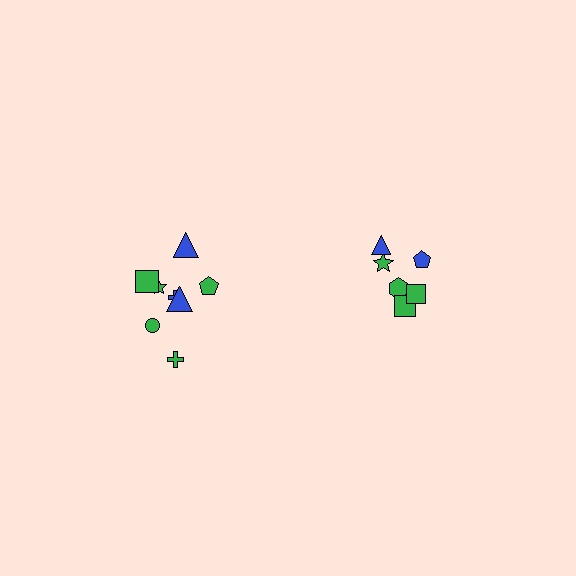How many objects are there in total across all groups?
There are 14 objects.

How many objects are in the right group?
There are 6 objects.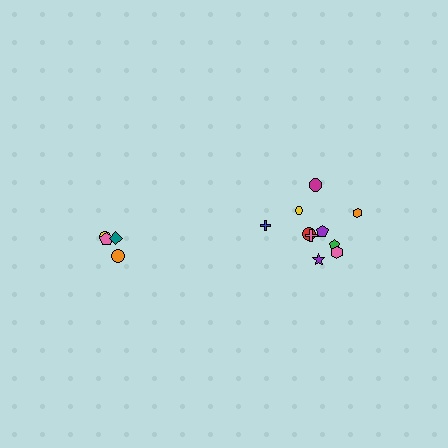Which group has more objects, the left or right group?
The right group.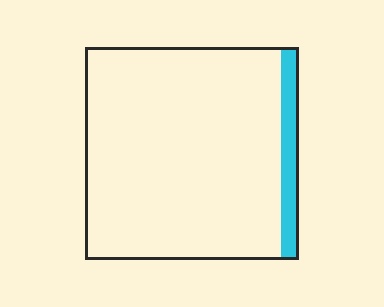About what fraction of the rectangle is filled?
About one tenth (1/10).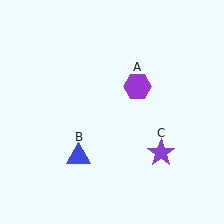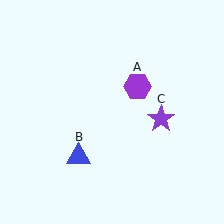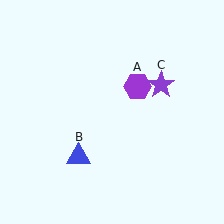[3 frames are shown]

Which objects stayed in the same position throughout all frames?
Purple hexagon (object A) and blue triangle (object B) remained stationary.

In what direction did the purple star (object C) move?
The purple star (object C) moved up.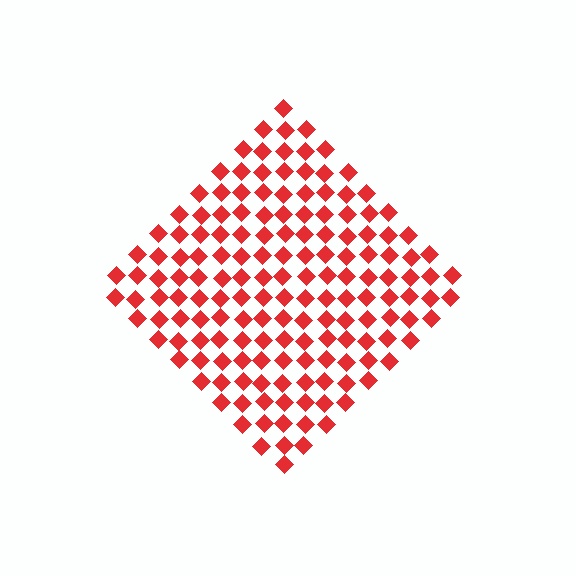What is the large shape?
The large shape is a diamond.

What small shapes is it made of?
It is made of small diamonds.